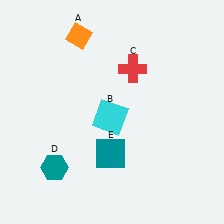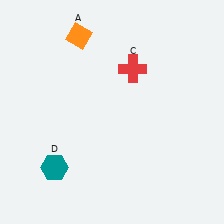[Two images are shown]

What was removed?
The cyan square (B), the teal square (E) were removed in Image 2.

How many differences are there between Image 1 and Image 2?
There are 2 differences between the two images.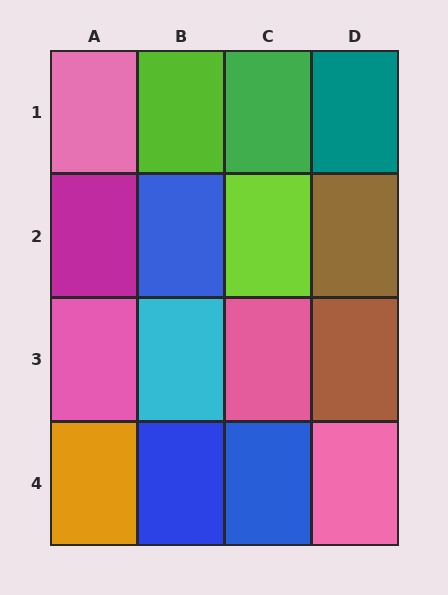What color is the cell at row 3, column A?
Pink.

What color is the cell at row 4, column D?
Pink.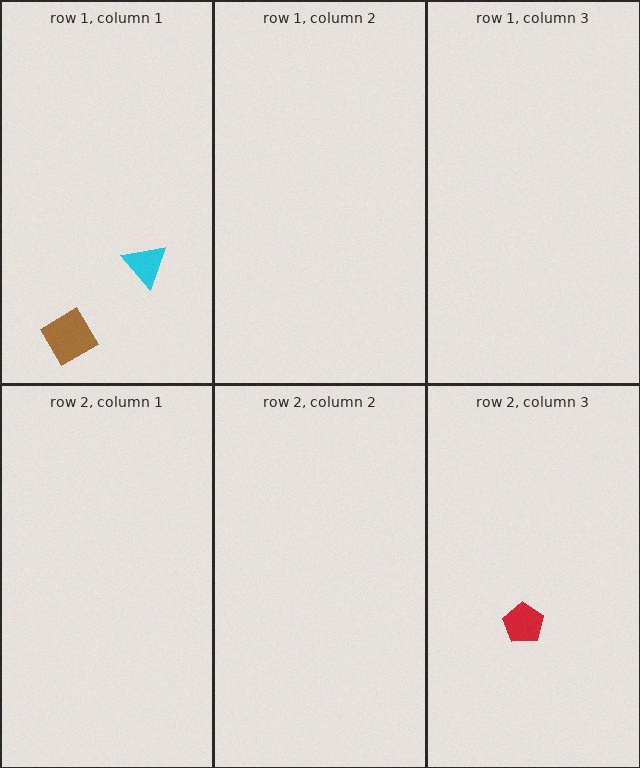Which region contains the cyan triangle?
The row 1, column 1 region.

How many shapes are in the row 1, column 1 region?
2.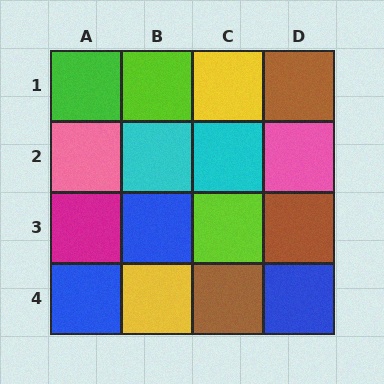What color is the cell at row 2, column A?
Pink.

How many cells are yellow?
2 cells are yellow.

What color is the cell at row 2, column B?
Cyan.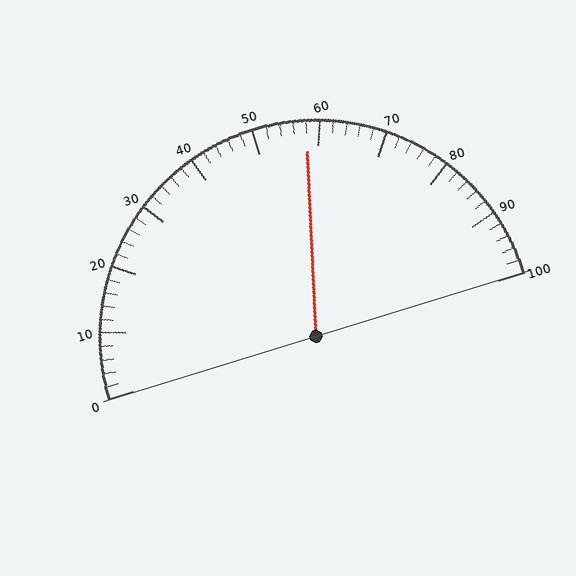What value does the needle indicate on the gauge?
The needle indicates approximately 58.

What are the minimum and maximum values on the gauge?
The gauge ranges from 0 to 100.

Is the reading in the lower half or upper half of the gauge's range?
The reading is in the upper half of the range (0 to 100).